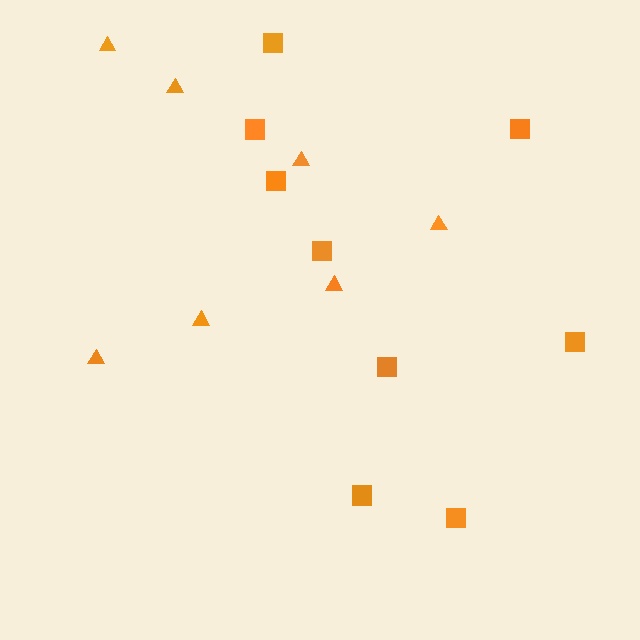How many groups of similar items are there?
There are 2 groups: one group of squares (9) and one group of triangles (7).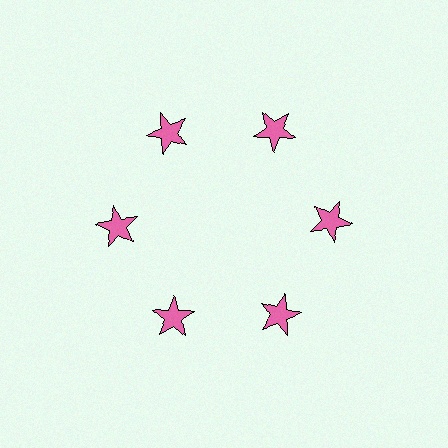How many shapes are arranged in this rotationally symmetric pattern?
There are 6 shapes, arranged in 6 groups of 1.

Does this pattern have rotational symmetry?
Yes, this pattern has 6-fold rotational symmetry. It looks the same after rotating 60 degrees around the center.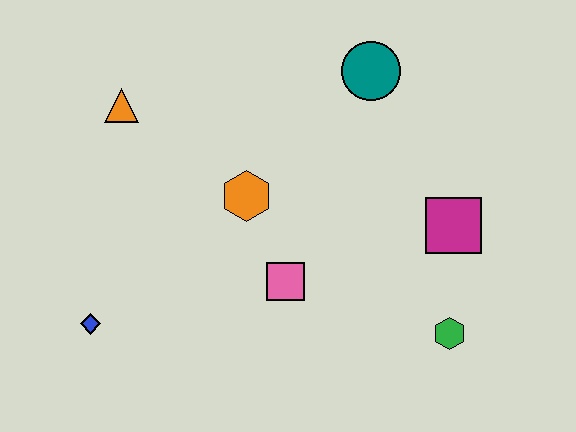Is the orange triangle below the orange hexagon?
No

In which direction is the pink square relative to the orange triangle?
The pink square is below the orange triangle.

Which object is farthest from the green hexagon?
The orange triangle is farthest from the green hexagon.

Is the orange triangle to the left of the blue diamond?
No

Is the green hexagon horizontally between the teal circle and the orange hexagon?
No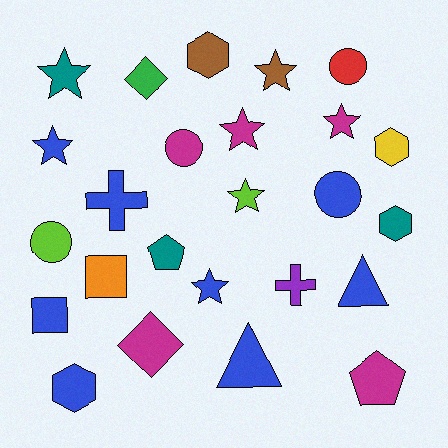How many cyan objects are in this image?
There are no cyan objects.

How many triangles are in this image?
There are 2 triangles.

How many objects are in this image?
There are 25 objects.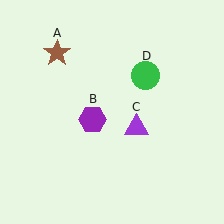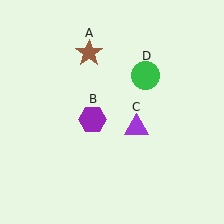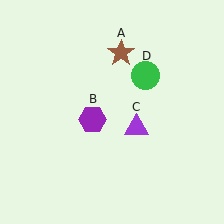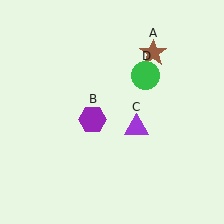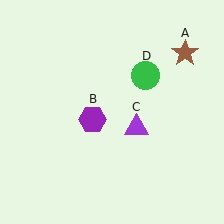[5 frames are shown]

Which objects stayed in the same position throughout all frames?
Purple hexagon (object B) and purple triangle (object C) and green circle (object D) remained stationary.